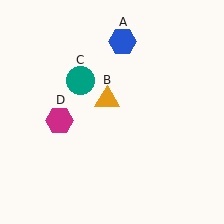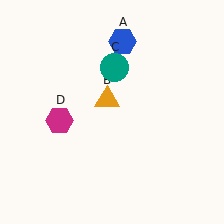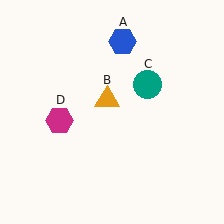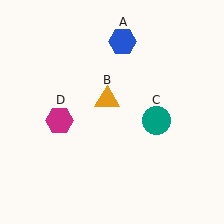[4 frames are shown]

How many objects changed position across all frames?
1 object changed position: teal circle (object C).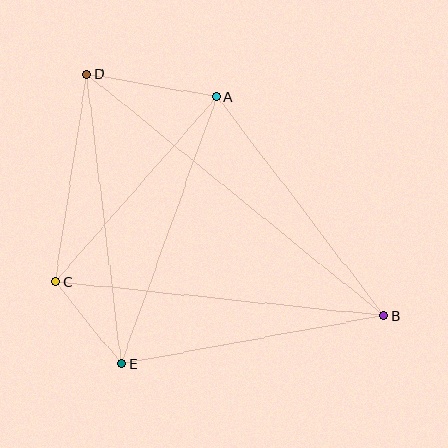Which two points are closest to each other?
Points C and E are closest to each other.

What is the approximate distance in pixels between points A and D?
The distance between A and D is approximately 132 pixels.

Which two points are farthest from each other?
Points B and D are farthest from each other.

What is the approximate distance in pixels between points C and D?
The distance between C and D is approximately 210 pixels.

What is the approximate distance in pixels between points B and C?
The distance between B and C is approximately 330 pixels.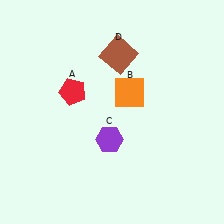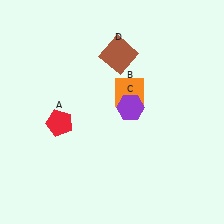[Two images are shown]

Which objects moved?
The objects that moved are: the red pentagon (A), the purple hexagon (C).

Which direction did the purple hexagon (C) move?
The purple hexagon (C) moved up.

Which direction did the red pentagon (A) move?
The red pentagon (A) moved down.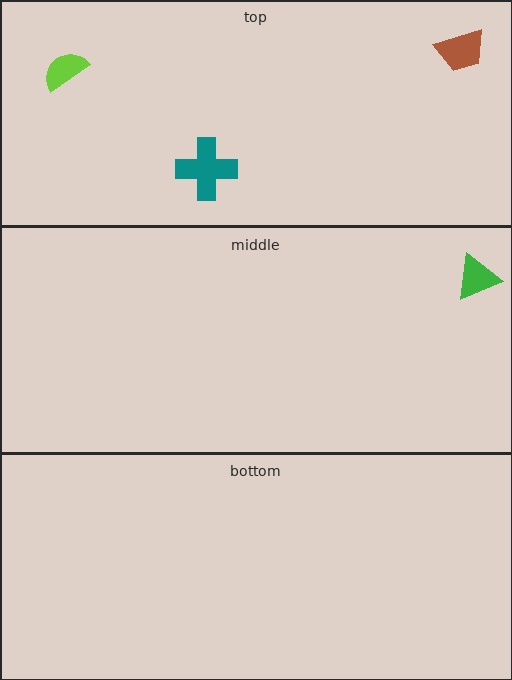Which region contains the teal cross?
The top region.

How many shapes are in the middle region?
1.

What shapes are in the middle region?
The green triangle.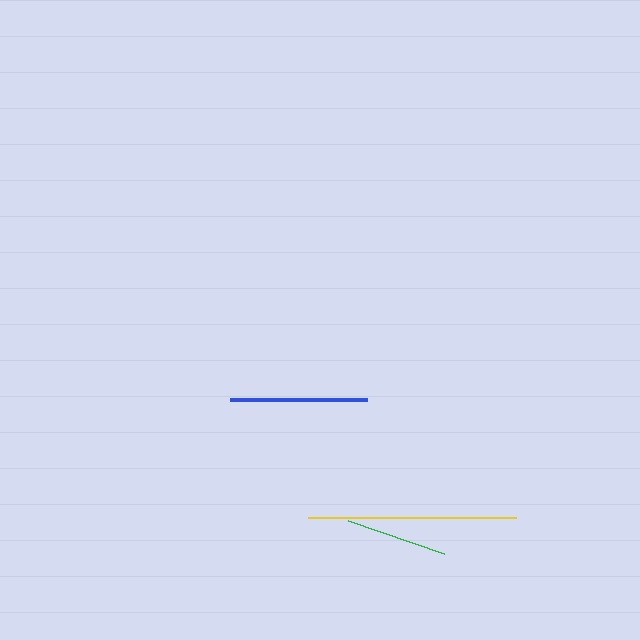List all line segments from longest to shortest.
From longest to shortest: yellow, blue, green.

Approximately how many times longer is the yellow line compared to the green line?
The yellow line is approximately 2.1 times the length of the green line.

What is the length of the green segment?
The green segment is approximately 102 pixels long.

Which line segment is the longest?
The yellow line is the longest at approximately 209 pixels.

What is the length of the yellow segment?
The yellow segment is approximately 209 pixels long.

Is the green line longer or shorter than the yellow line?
The yellow line is longer than the green line.